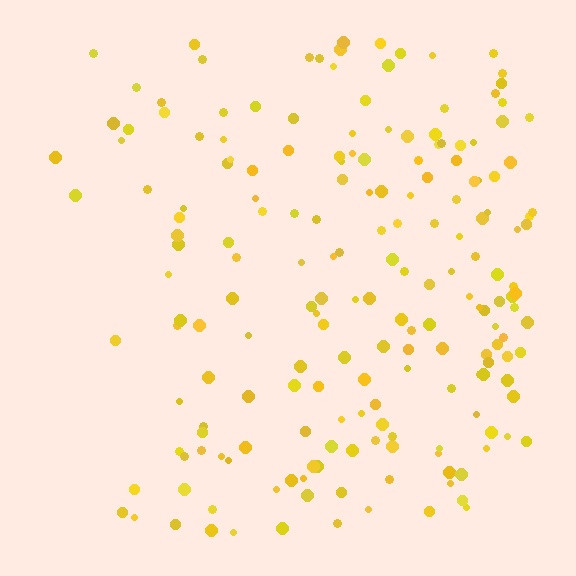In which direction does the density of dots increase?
From left to right, with the right side densest.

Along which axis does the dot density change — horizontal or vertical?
Horizontal.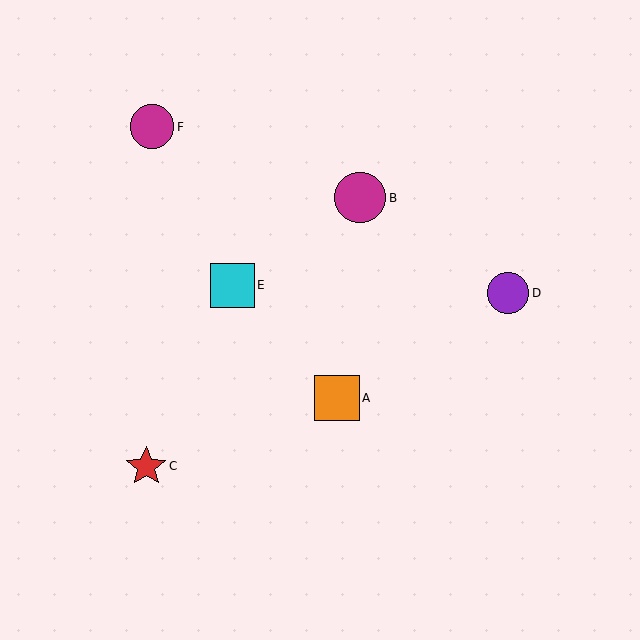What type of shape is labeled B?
Shape B is a magenta circle.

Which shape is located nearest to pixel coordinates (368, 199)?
The magenta circle (labeled B) at (360, 198) is nearest to that location.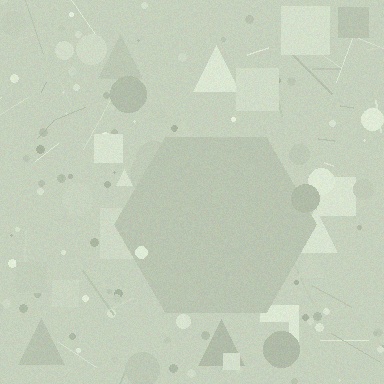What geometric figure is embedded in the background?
A hexagon is embedded in the background.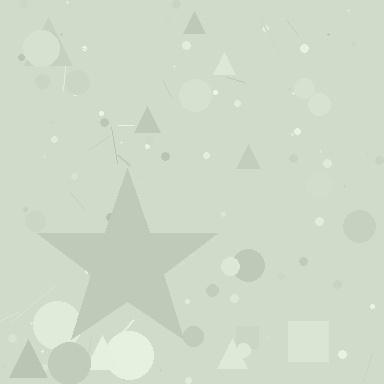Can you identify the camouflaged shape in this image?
The camouflaged shape is a star.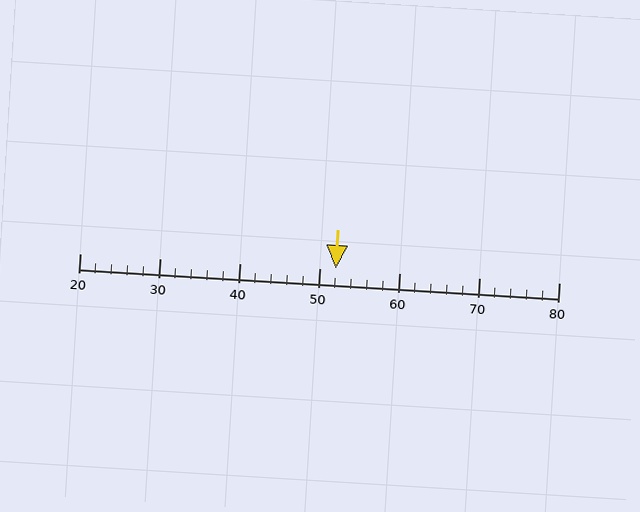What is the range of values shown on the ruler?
The ruler shows values from 20 to 80.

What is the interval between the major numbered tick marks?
The major tick marks are spaced 10 units apart.